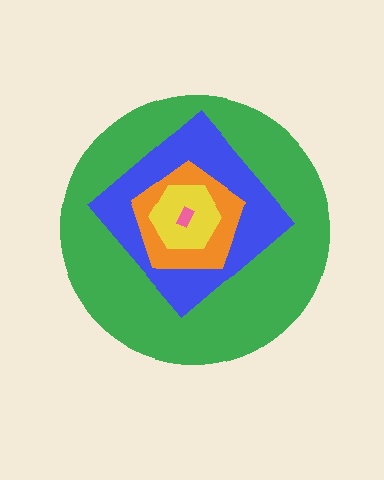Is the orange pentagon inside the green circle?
Yes.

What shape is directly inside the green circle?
The blue diamond.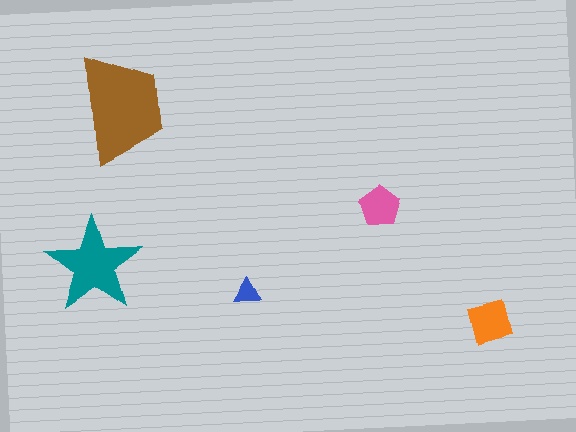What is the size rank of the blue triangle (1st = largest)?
5th.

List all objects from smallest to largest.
The blue triangle, the pink pentagon, the orange square, the teal star, the brown trapezoid.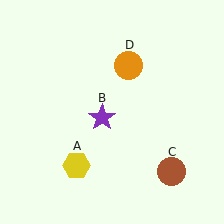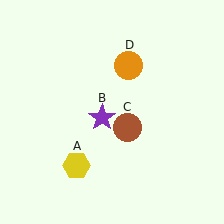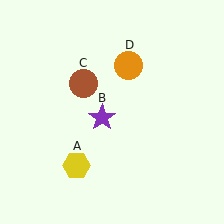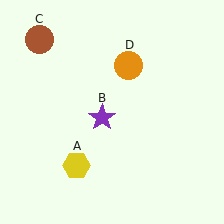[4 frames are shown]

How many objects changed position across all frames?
1 object changed position: brown circle (object C).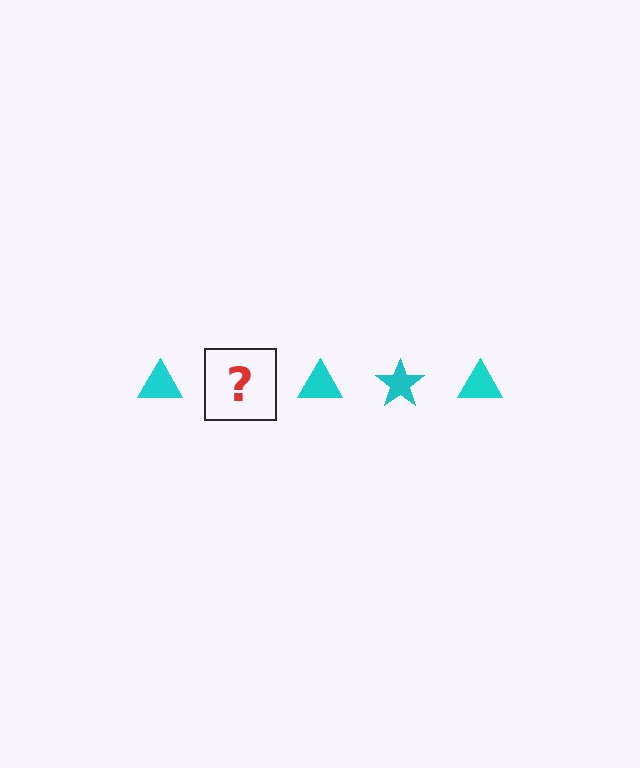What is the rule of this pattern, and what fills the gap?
The rule is that the pattern cycles through triangle, star shapes in cyan. The gap should be filled with a cyan star.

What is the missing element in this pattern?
The missing element is a cyan star.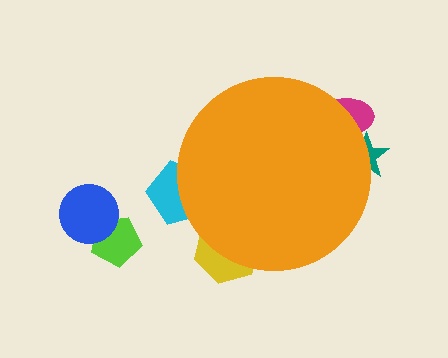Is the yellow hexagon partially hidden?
Yes, the yellow hexagon is partially hidden behind the orange circle.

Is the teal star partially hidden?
Yes, the teal star is partially hidden behind the orange circle.